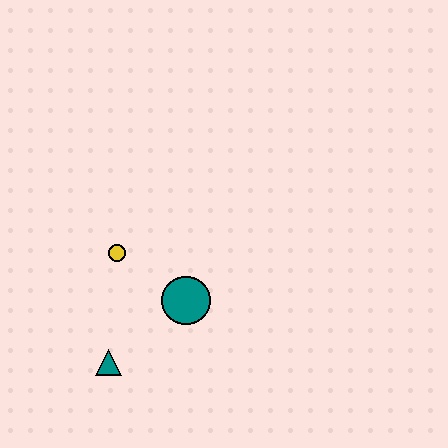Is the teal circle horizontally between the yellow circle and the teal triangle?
No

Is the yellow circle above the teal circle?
Yes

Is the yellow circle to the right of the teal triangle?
Yes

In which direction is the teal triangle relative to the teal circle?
The teal triangle is to the left of the teal circle.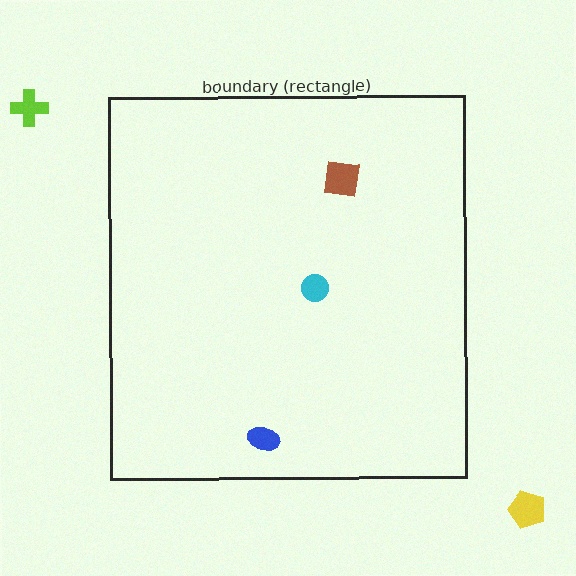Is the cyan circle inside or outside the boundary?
Inside.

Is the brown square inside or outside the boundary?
Inside.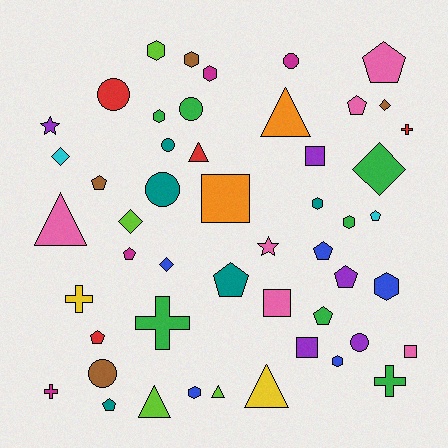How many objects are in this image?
There are 50 objects.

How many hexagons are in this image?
There are 9 hexagons.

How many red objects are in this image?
There are 4 red objects.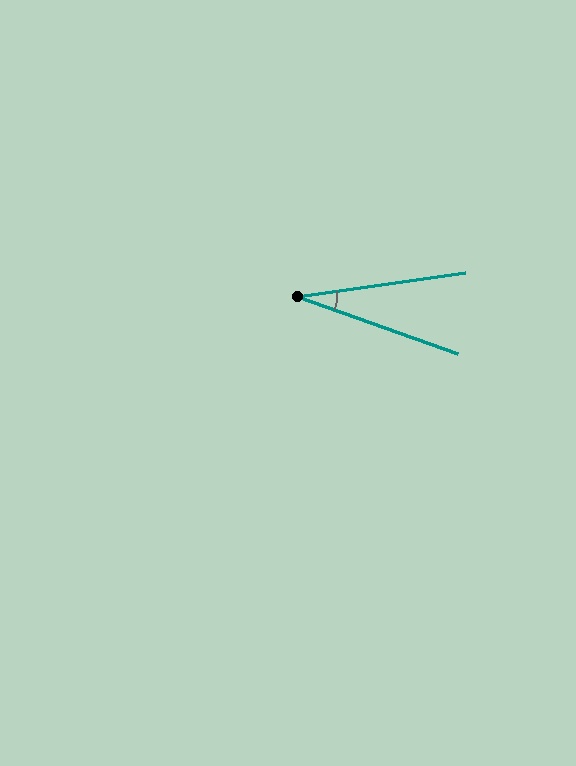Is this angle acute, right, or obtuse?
It is acute.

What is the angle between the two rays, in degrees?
Approximately 28 degrees.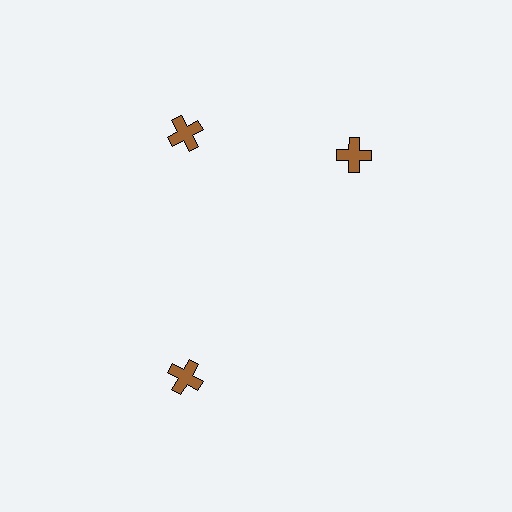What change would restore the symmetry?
The symmetry would be restored by rotating it back into even spacing with its neighbors so that all 3 crosses sit at equal angles and equal distance from the center.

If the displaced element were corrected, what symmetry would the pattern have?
It would have 3-fold rotational symmetry — the pattern would map onto itself every 120 degrees.